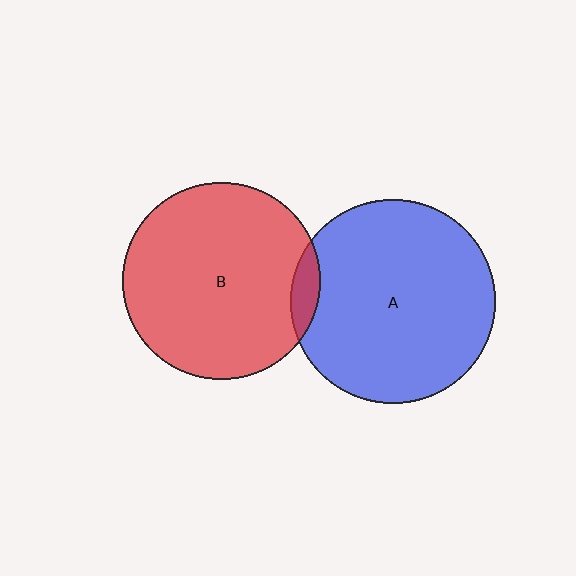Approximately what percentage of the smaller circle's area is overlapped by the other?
Approximately 5%.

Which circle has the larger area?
Circle A (blue).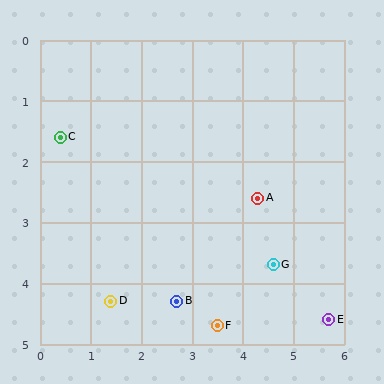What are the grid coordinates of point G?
Point G is at approximately (4.6, 3.7).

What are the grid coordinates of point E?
Point E is at approximately (5.7, 4.6).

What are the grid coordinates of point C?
Point C is at approximately (0.4, 1.6).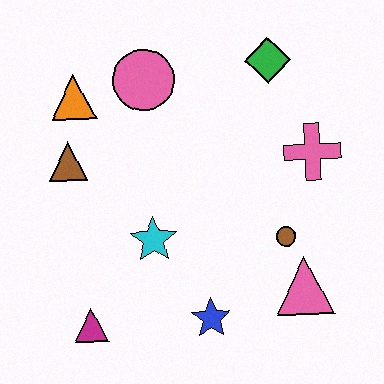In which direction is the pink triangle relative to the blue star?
The pink triangle is to the right of the blue star.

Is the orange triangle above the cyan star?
Yes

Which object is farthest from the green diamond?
The magenta triangle is farthest from the green diamond.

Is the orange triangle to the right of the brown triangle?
Yes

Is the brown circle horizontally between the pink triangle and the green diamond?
Yes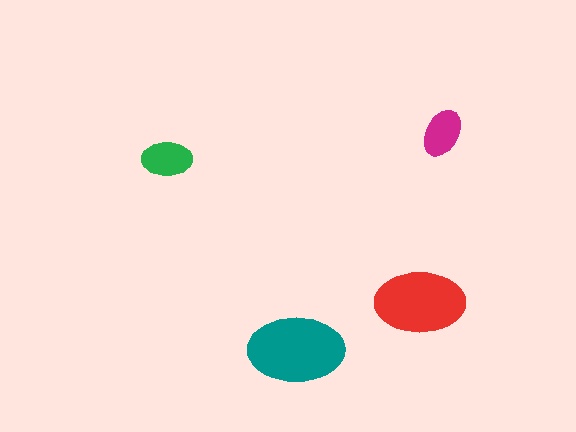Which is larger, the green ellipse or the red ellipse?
The red one.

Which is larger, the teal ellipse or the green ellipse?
The teal one.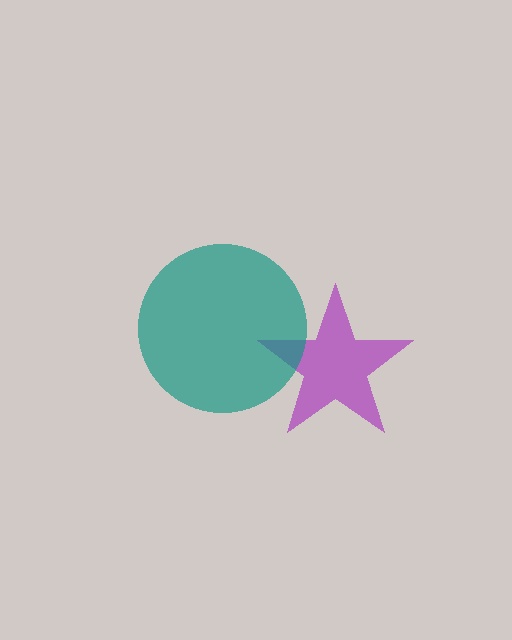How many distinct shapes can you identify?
There are 2 distinct shapes: a purple star, a teal circle.